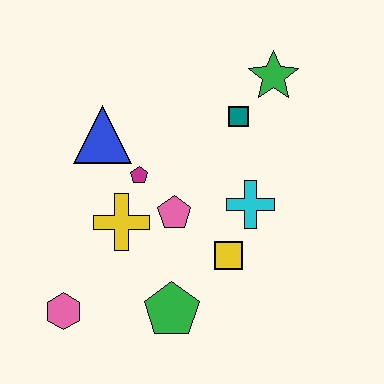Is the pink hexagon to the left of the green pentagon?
Yes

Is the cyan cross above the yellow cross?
Yes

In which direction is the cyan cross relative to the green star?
The cyan cross is below the green star.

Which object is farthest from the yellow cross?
The green star is farthest from the yellow cross.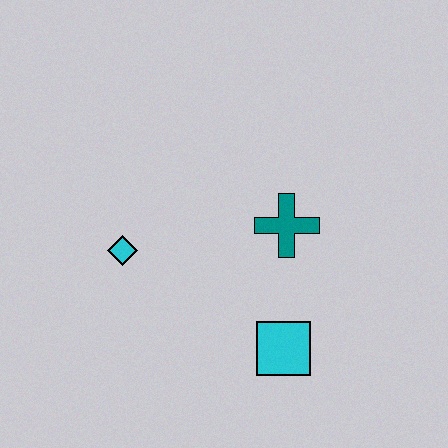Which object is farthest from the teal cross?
The cyan diamond is farthest from the teal cross.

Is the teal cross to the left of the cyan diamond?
No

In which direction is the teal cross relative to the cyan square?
The teal cross is above the cyan square.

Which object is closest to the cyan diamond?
The teal cross is closest to the cyan diamond.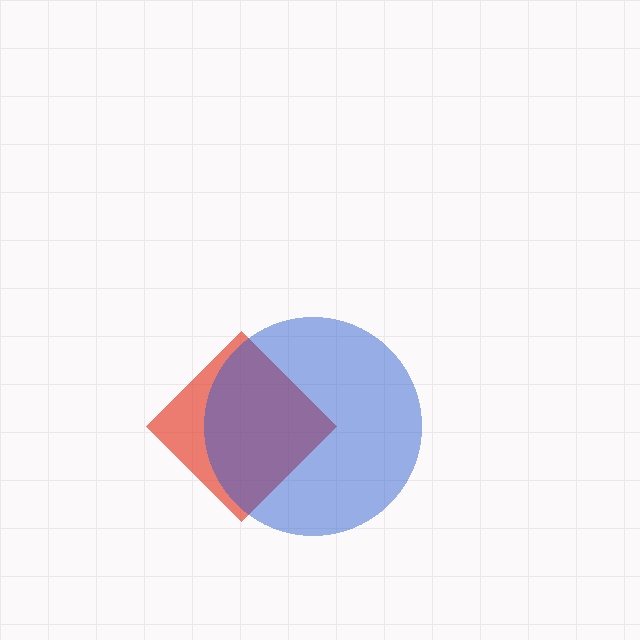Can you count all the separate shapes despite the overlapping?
Yes, there are 2 separate shapes.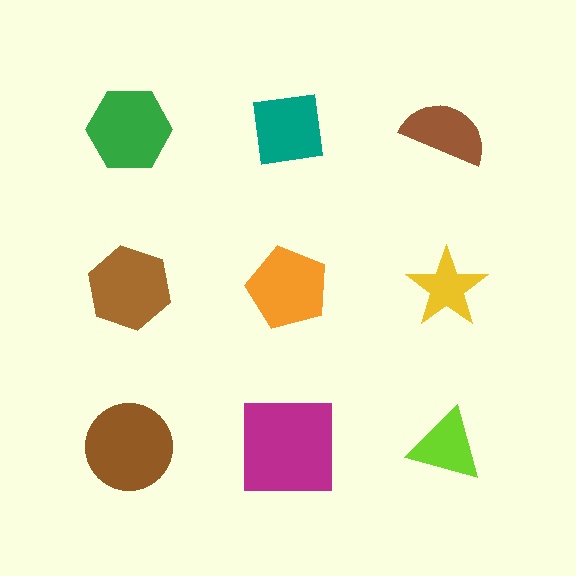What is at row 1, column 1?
A green hexagon.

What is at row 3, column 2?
A magenta square.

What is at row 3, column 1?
A brown circle.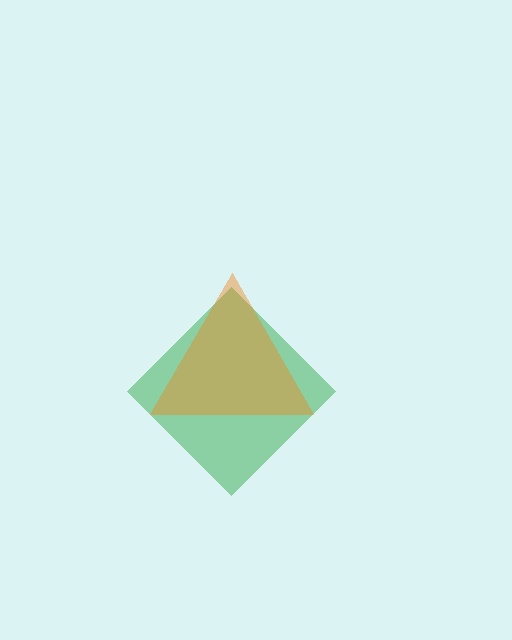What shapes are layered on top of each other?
The layered shapes are: a green diamond, an orange triangle.